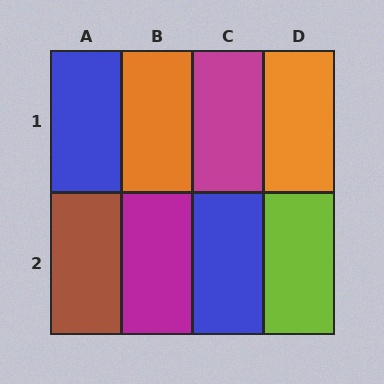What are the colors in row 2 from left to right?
Brown, magenta, blue, lime.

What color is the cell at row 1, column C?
Magenta.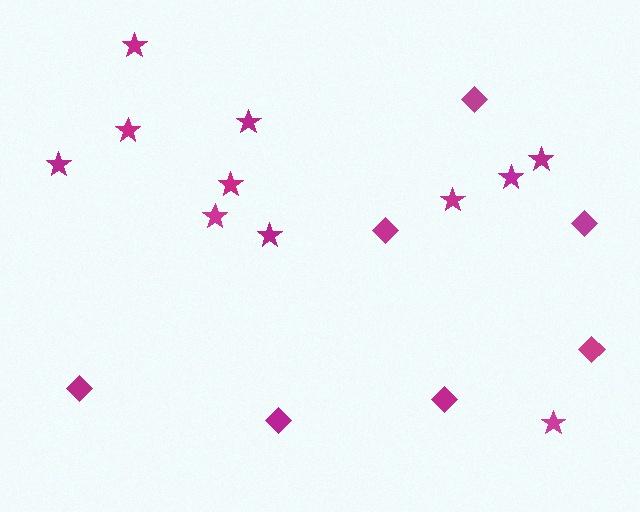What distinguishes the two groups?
There are 2 groups: one group of stars (11) and one group of diamonds (7).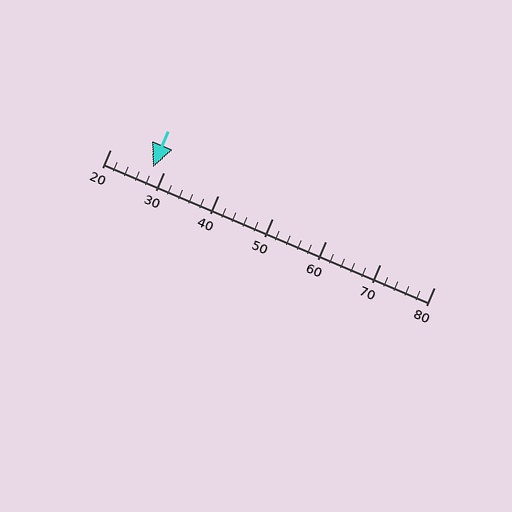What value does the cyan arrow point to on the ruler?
The cyan arrow points to approximately 28.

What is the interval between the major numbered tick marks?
The major tick marks are spaced 10 units apart.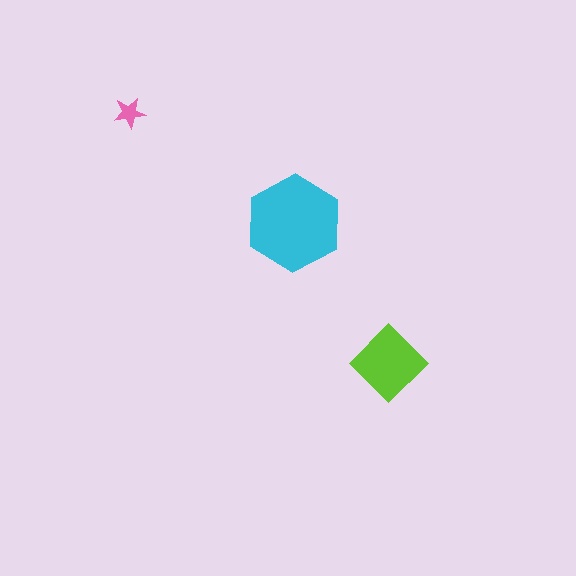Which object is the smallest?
The pink star.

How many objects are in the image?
There are 3 objects in the image.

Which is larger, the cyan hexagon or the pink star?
The cyan hexagon.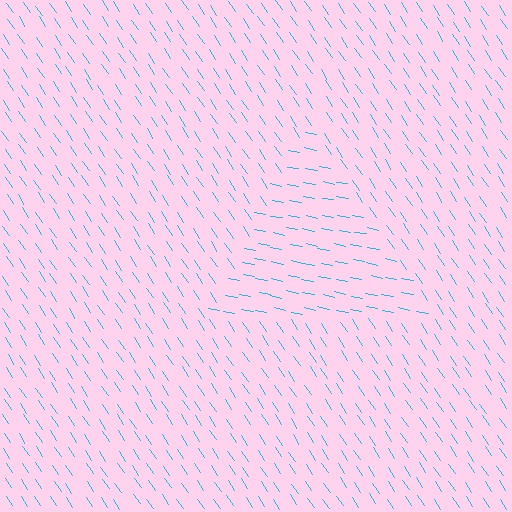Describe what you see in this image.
The image is filled with small cyan line segments. A triangle region in the image has lines oriented differently from the surrounding lines, creating a visible texture boundary.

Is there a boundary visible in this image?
Yes, there is a texture boundary formed by a change in line orientation.